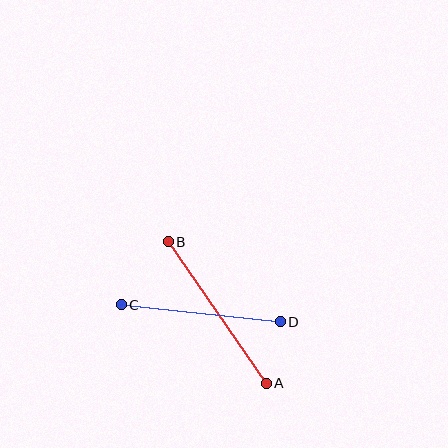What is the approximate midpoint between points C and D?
The midpoint is at approximately (201, 313) pixels.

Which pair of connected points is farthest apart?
Points A and B are farthest apart.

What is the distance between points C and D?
The distance is approximately 160 pixels.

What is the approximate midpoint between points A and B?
The midpoint is at approximately (217, 312) pixels.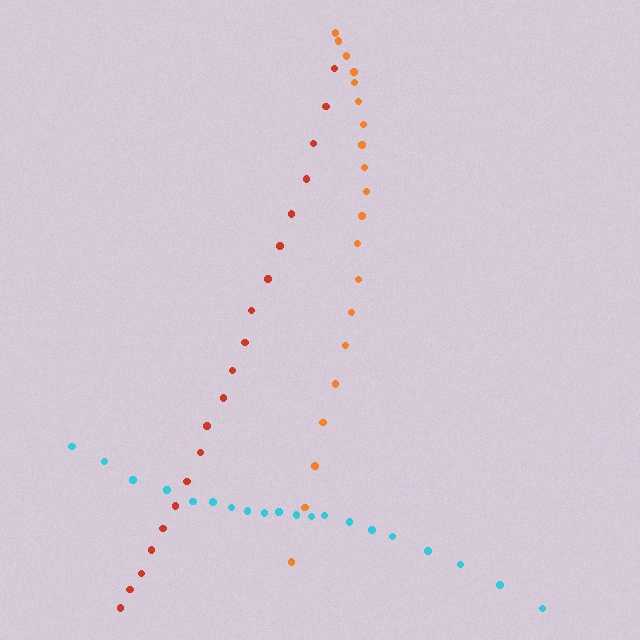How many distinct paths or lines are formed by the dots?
There are 3 distinct paths.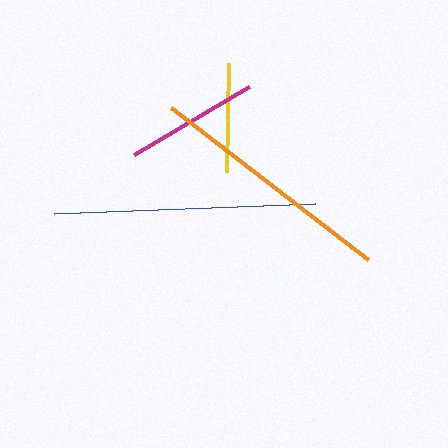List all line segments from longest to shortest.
From longest to shortest: blue, orange, magenta, yellow.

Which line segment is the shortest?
The yellow line is the shortest at approximately 109 pixels.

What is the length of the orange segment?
The orange segment is approximately 249 pixels long.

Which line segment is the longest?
The blue line is the longest at approximately 261 pixels.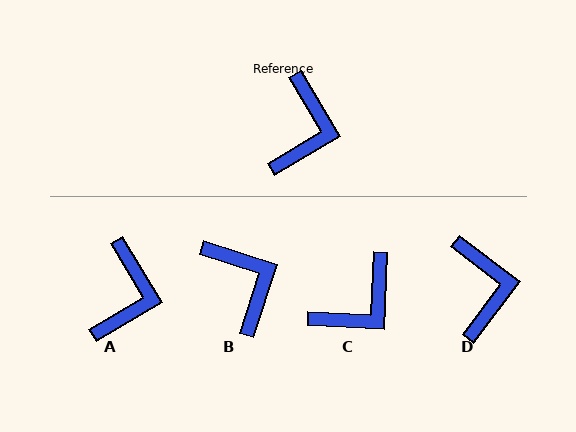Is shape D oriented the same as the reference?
No, it is off by about 21 degrees.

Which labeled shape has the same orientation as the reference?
A.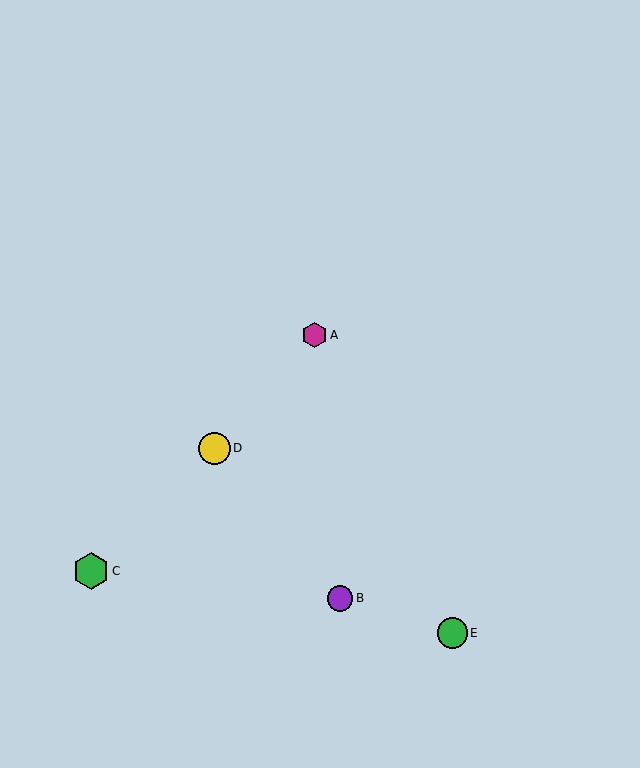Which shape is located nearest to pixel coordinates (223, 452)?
The yellow circle (labeled D) at (215, 448) is nearest to that location.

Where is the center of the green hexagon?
The center of the green hexagon is at (91, 571).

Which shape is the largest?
The green hexagon (labeled C) is the largest.